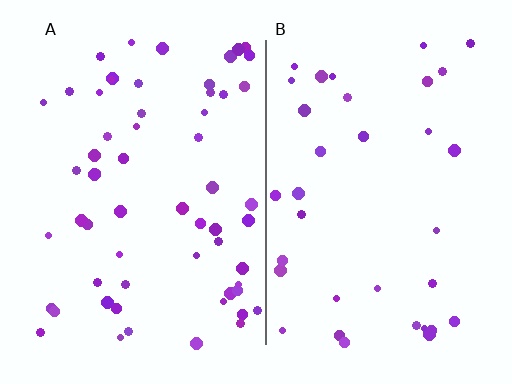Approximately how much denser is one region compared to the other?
Approximately 1.7× — region A over region B.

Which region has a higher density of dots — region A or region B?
A (the left).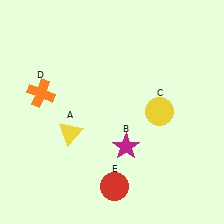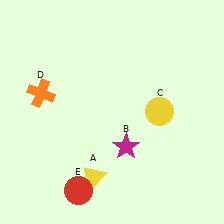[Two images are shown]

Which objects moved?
The objects that moved are: the yellow triangle (A), the red circle (E).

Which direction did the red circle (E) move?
The red circle (E) moved left.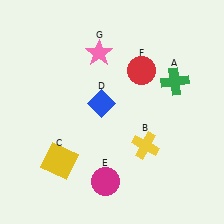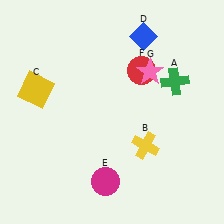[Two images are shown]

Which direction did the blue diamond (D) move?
The blue diamond (D) moved up.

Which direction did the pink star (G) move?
The pink star (G) moved right.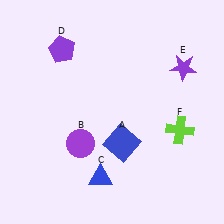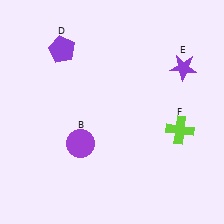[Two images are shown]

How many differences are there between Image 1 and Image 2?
There are 2 differences between the two images.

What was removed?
The blue square (A), the blue triangle (C) were removed in Image 2.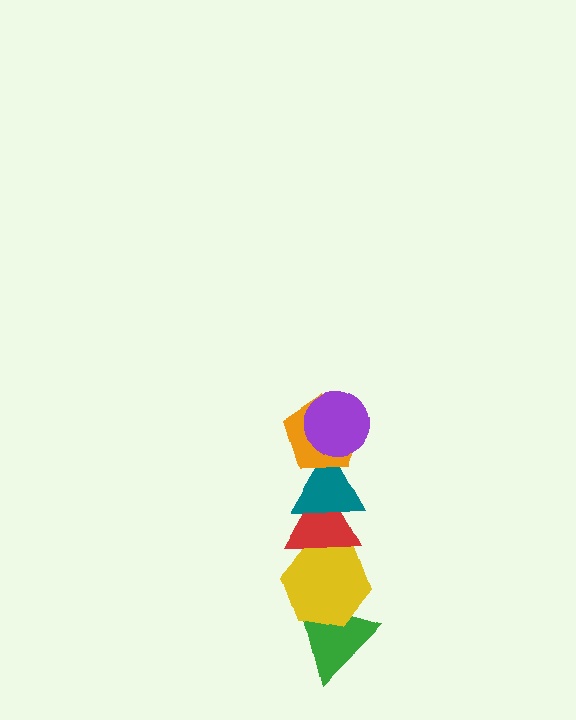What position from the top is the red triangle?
The red triangle is 4th from the top.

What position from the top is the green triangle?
The green triangle is 6th from the top.